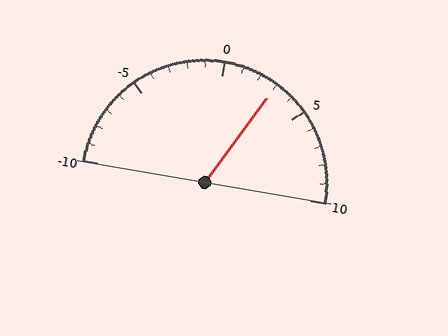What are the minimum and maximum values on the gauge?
The gauge ranges from -10 to 10.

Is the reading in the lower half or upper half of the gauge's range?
The reading is in the upper half of the range (-10 to 10).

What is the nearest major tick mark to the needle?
The nearest major tick mark is 5.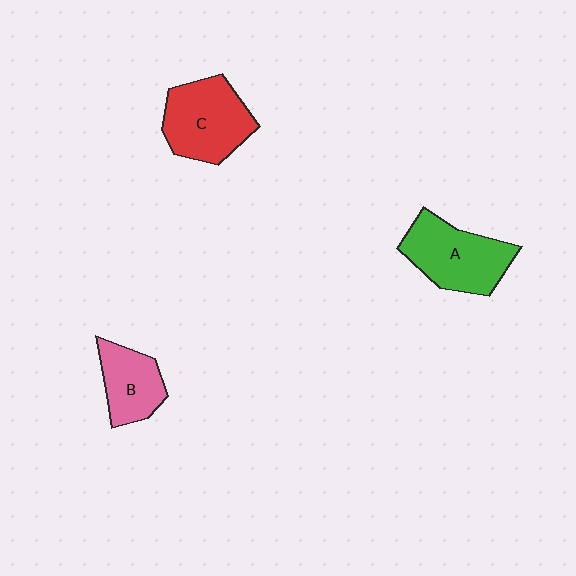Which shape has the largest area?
Shape A (green).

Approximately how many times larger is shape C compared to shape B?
Approximately 1.5 times.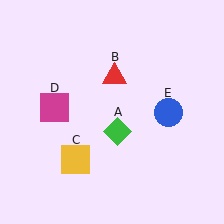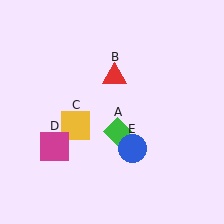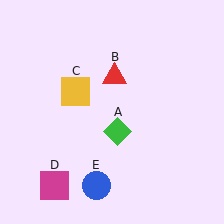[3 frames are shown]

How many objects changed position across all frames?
3 objects changed position: yellow square (object C), magenta square (object D), blue circle (object E).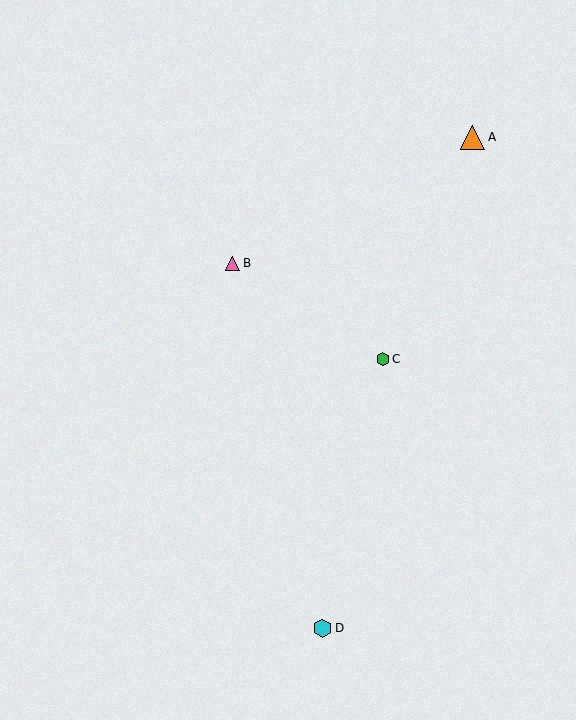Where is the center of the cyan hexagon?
The center of the cyan hexagon is at (323, 628).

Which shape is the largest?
The orange triangle (labeled A) is the largest.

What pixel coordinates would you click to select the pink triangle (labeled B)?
Click at (233, 263) to select the pink triangle B.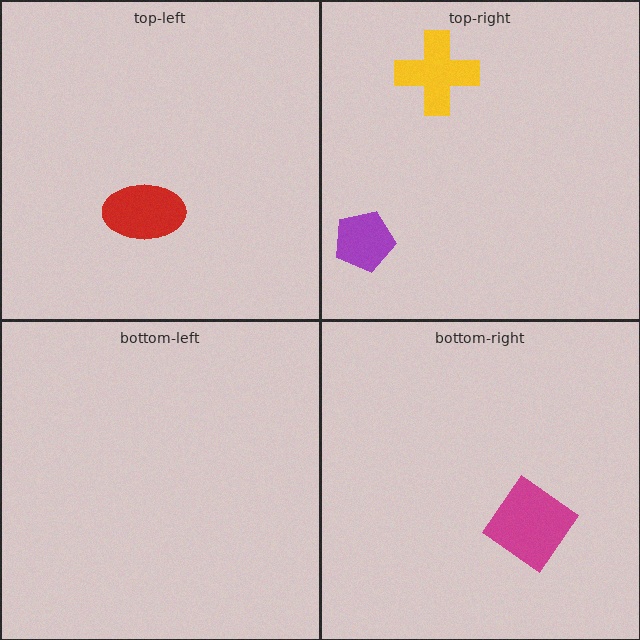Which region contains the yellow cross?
The top-right region.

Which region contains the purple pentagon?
The top-right region.